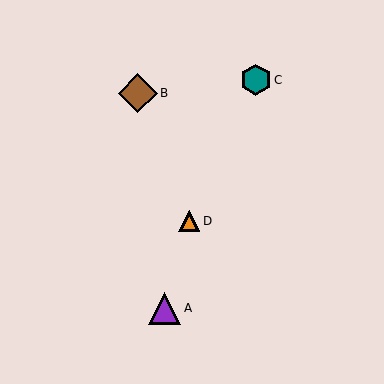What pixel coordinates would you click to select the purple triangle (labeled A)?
Click at (165, 308) to select the purple triangle A.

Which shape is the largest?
The brown diamond (labeled B) is the largest.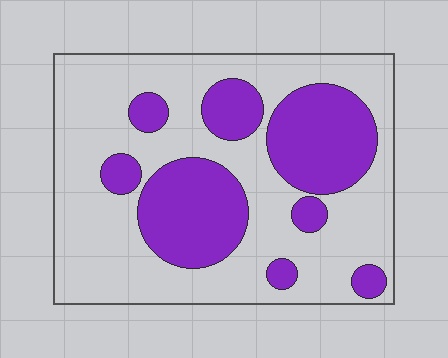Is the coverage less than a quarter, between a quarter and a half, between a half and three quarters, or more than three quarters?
Between a quarter and a half.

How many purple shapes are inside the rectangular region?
8.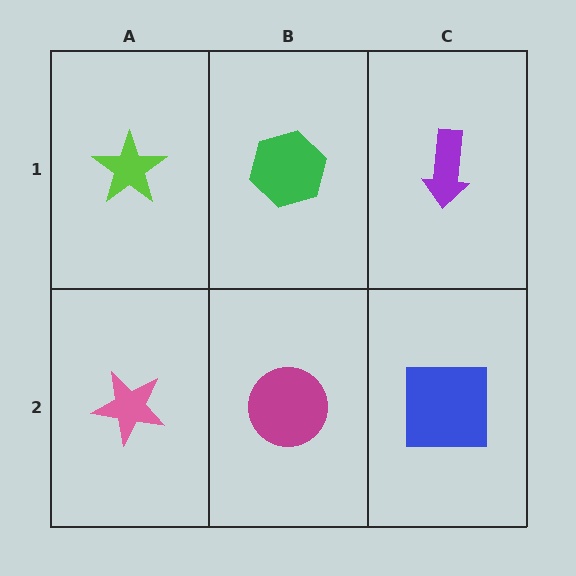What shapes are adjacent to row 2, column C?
A purple arrow (row 1, column C), a magenta circle (row 2, column B).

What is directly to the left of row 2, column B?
A pink star.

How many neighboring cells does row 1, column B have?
3.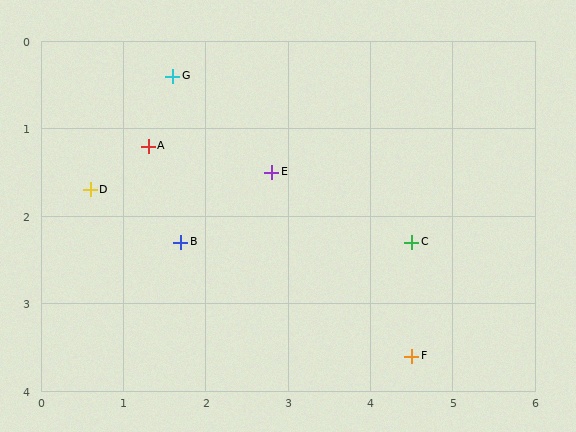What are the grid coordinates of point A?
Point A is at approximately (1.3, 1.2).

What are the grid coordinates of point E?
Point E is at approximately (2.8, 1.5).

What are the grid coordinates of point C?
Point C is at approximately (4.5, 2.3).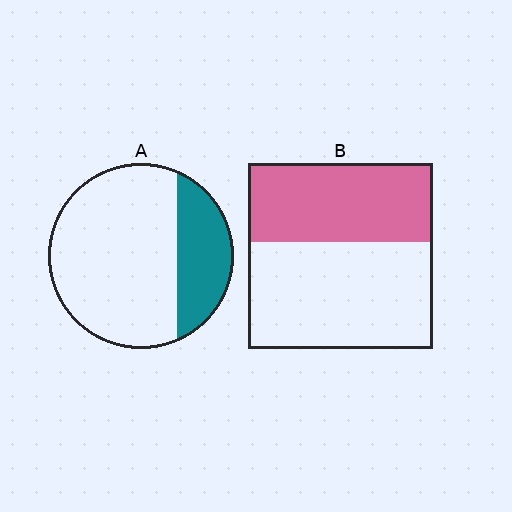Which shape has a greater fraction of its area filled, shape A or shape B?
Shape B.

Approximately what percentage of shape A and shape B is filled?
A is approximately 25% and B is approximately 40%.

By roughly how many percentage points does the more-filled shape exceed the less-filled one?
By roughly 15 percentage points (B over A).